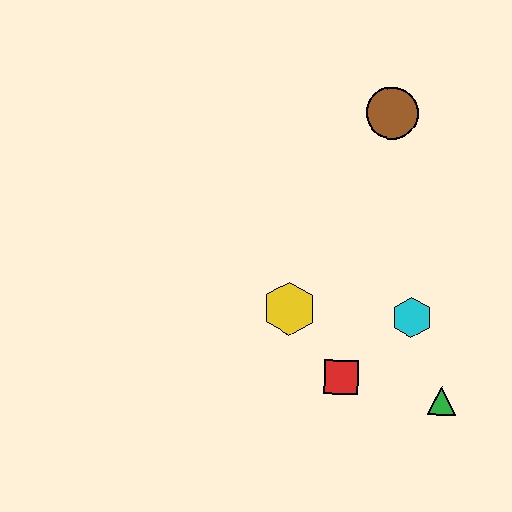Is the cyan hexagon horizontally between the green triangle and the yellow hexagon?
Yes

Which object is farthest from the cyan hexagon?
The brown circle is farthest from the cyan hexagon.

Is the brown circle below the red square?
No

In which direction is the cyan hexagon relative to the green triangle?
The cyan hexagon is above the green triangle.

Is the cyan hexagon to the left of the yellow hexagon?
No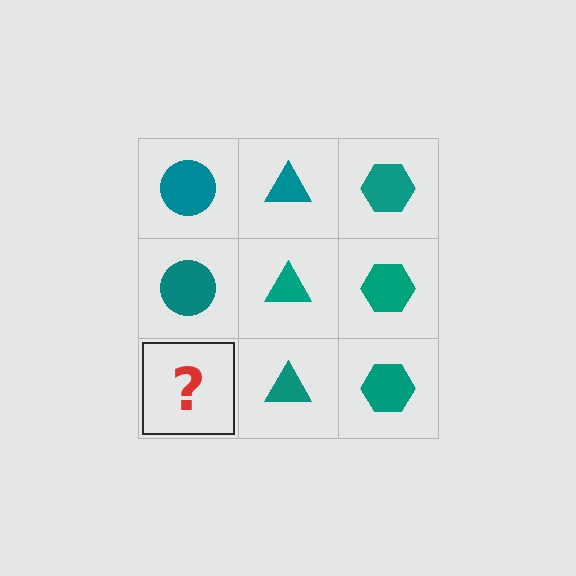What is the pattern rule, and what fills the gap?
The rule is that each column has a consistent shape. The gap should be filled with a teal circle.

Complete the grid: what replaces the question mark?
The question mark should be replaced with a teal circle.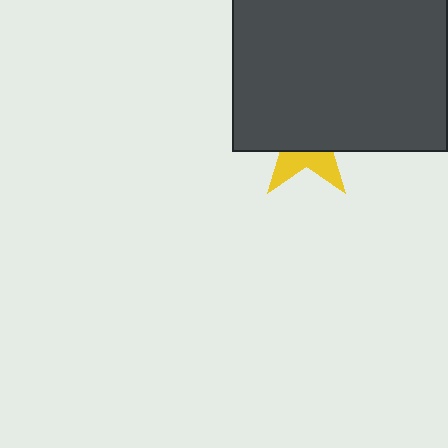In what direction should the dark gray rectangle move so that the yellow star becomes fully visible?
The dark gray rectangle should move up. That is the shortest direction to clear the overlap and leave the yellow star fully visible.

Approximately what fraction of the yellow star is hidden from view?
Roughly 66% of the yellow star is hidden behind the dark gray rectangle.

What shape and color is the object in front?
The object in front is a dark gray rectangle.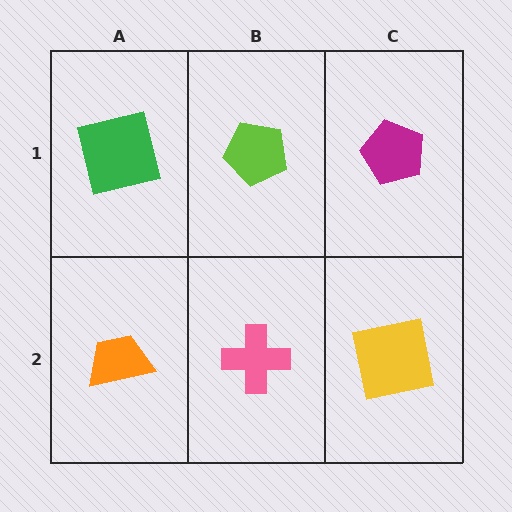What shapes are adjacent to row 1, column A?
An orange trapezoid (row 2, column A), a lime pentagon (row 1, column B).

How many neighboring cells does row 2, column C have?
2.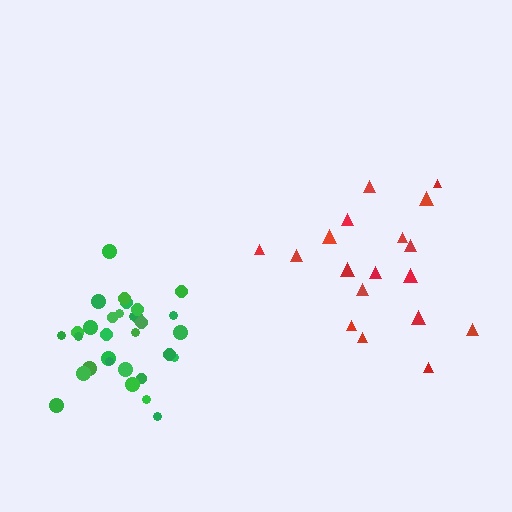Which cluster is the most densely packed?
Green.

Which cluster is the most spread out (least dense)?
Red.